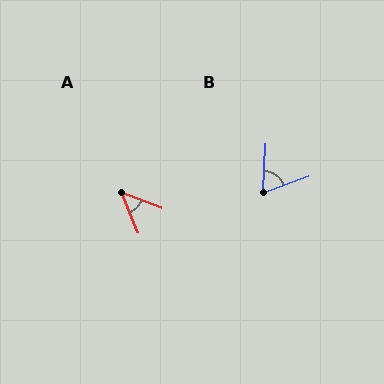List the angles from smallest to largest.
A (47°), B (68°).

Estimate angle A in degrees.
Approximately 47 degrees.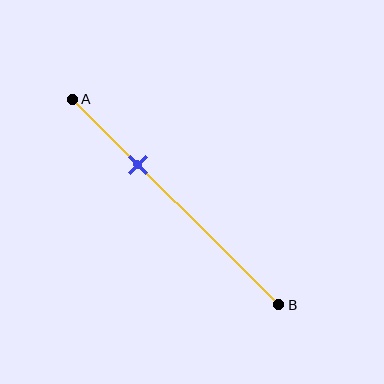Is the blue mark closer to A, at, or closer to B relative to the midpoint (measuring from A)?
The blue mark is closer to point A than the midpoint of segment AB.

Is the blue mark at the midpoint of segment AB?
No, the mark is at about 30% from A, not at the 50% midpoint.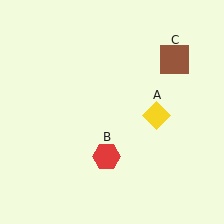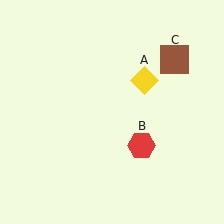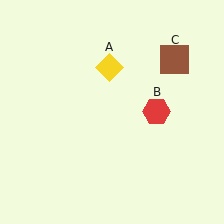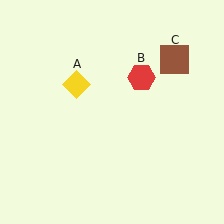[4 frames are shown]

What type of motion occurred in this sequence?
The yellow diamond (object A), red hexagon (object B) rotated counterclockwise around the center of the scene.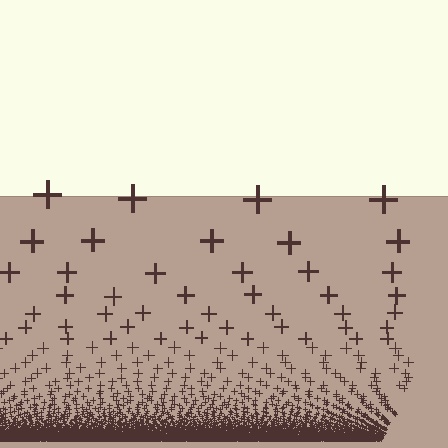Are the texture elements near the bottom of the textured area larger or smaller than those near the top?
Smaller. The gradient is inverted — elements near the bottom are smaller and denser.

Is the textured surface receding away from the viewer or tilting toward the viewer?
The surface appears to tilt toward the viewer. Texture elements get larger and sparser toward the top.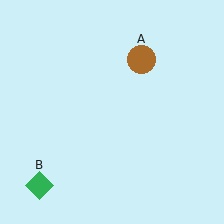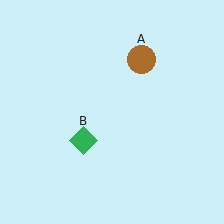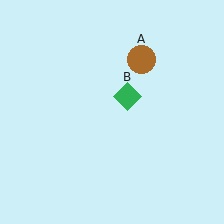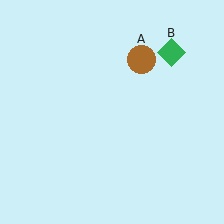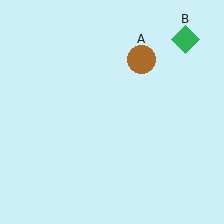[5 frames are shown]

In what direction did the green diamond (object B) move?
The green diamond (object B) moved up and to the right.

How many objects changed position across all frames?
1 object changed position: green diamond (object B).